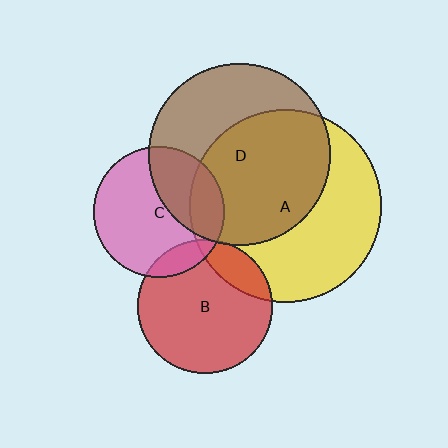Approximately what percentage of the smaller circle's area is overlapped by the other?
Approximately 5%.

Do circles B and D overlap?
Yes.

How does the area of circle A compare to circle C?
Approximately 2.2 times.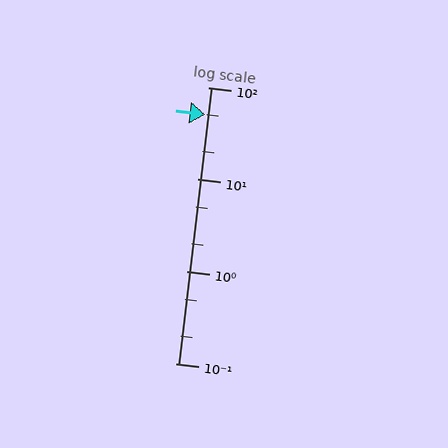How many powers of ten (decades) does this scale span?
The scale spans 3 decades, from 0.1 to 100.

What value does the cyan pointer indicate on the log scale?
The pointer indicates approximately 50.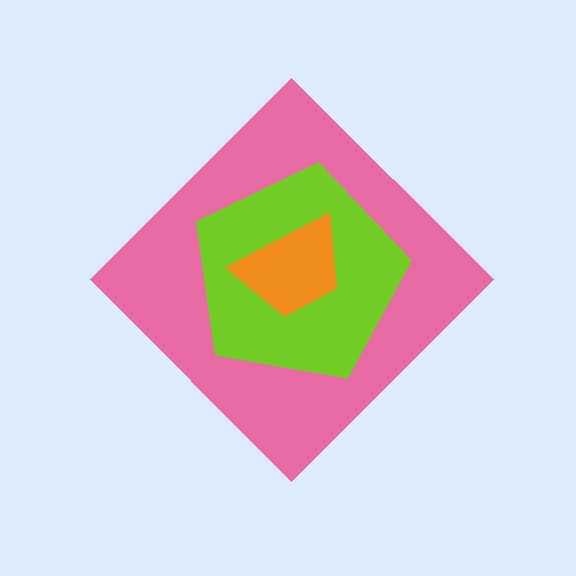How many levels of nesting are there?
3.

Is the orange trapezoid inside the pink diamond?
Yes.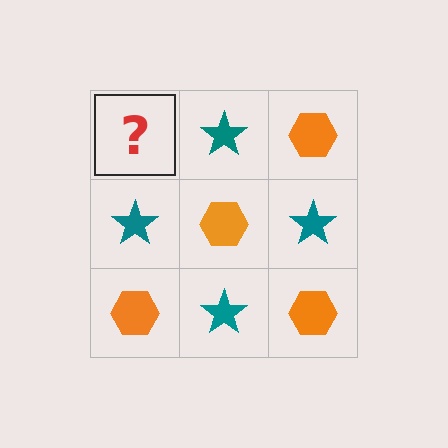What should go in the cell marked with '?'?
The missing cell should contain an orange hexagon.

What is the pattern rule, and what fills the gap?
The rule is that it alternates orange hexagon and teal star in a checkerboard pattern. The gap should be filled with an orange hexagon.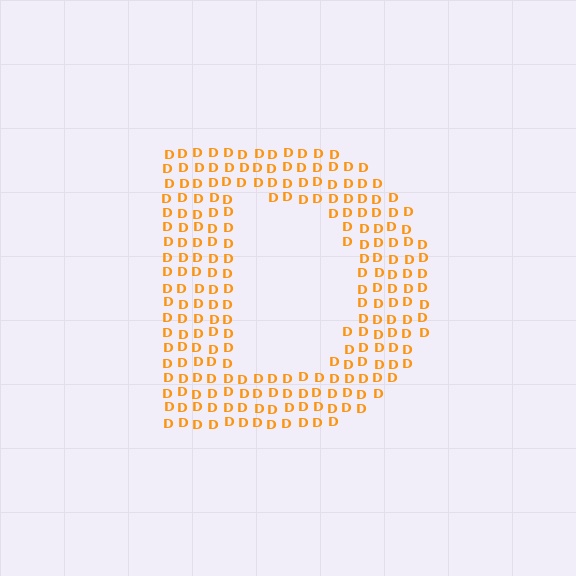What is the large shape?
The large shape is the letter D.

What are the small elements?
The small elements are letter D's.